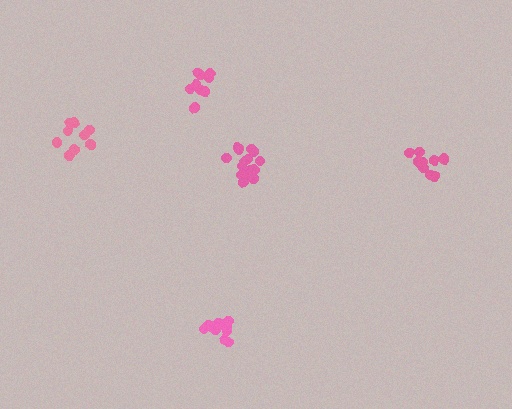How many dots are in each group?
Group 1: 11 dots, Group 2: 15 dots, Group 3: 11 dots, Group 4: 9 dots, Group 5: 9 dots (55 total).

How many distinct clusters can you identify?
There are 5 distinct clusters.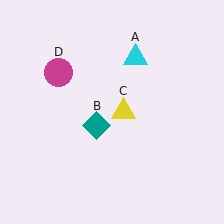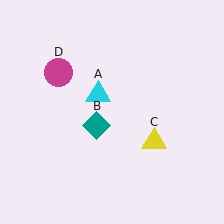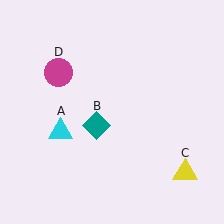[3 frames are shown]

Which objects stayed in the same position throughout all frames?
Teal diamond (object B) and magenta circle (object D) remained stationary.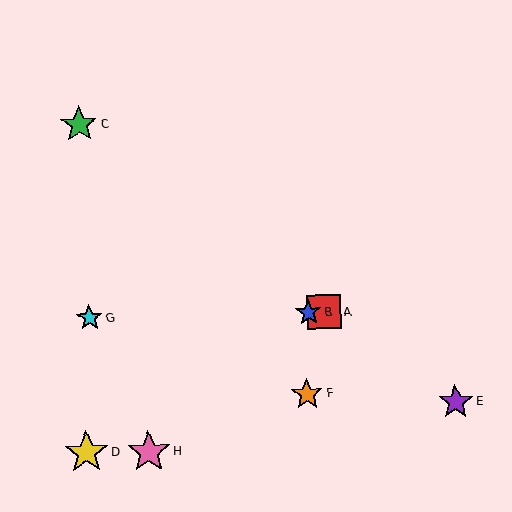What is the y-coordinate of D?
Object D is at y≈452.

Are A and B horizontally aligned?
Yes, both are at y≈312.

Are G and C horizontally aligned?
No, G is at y≈318 and C is at y≈124.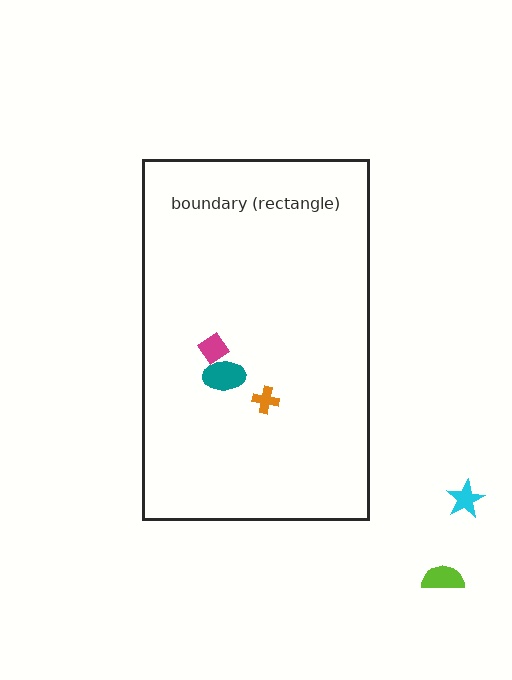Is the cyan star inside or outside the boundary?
Outside.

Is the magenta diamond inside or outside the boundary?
Inside.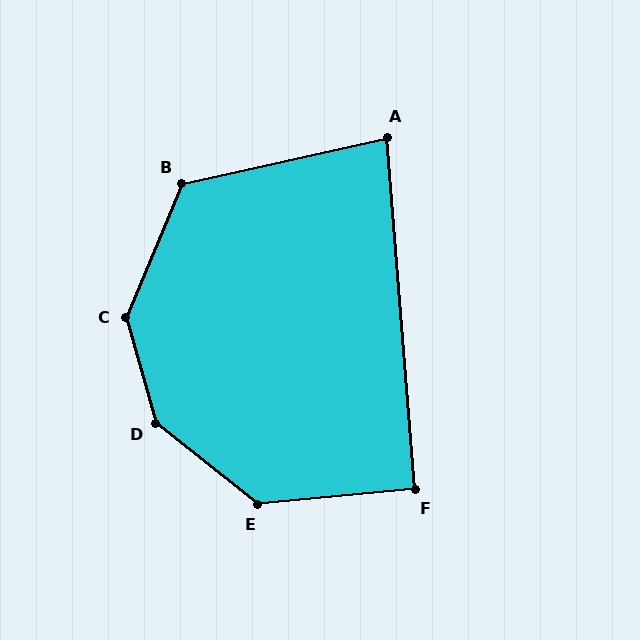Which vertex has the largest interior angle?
D, at approximately 144 degrees.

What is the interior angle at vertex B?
Approximately 125 degrees (obtuse).